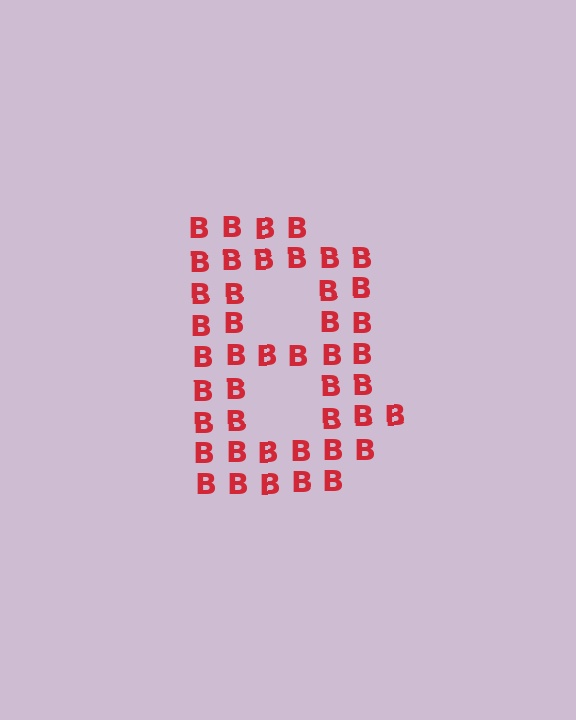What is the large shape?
The large shape is the letter B.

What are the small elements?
The small elements are letter B's.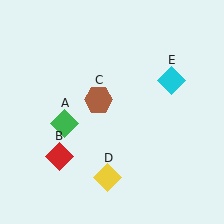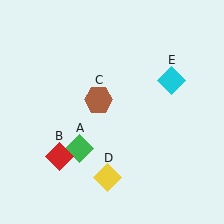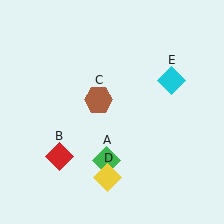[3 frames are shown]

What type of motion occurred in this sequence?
The green diamond (object A) rotated counterclockwise around the center of the scene.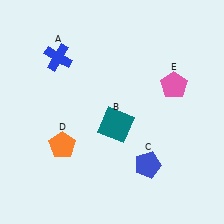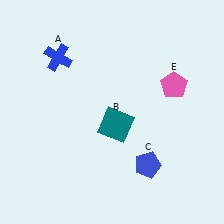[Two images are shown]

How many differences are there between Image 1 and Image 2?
There is 1 difference between the two images.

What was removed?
The orange pentagon (D) was removed in Image 2.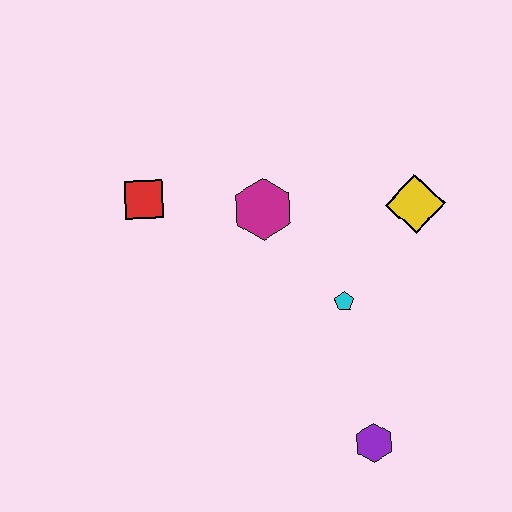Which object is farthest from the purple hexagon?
The red square is farthest from the purple hexagon.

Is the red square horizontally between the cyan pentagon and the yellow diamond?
No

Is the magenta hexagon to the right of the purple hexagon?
No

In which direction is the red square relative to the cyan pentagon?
The red square is to the left of the cyan pentagon.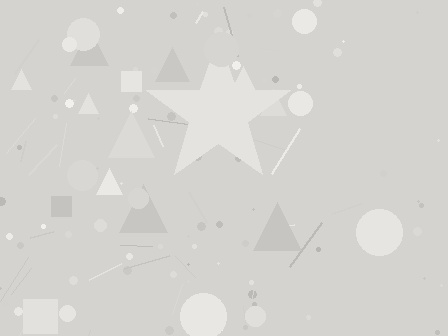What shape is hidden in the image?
A star is hidden in the image.